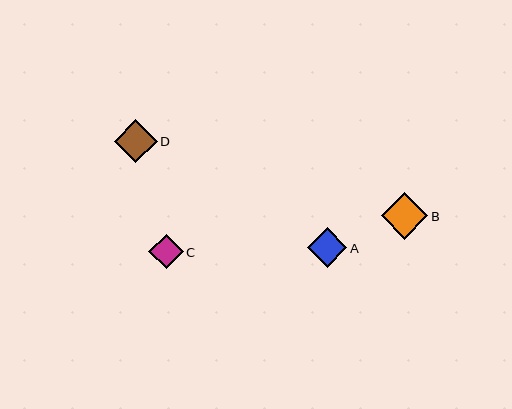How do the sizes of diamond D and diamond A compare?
Diamond D and diamond A are approximately the same size.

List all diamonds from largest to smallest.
From largest to smallest: B, D, A, C.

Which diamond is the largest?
Diamond B is the largest with a size of approximately 47 pixels.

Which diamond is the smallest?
Diamond C is the smallest with a size of approximately 35 pixels.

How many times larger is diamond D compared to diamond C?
Diamond D is approximately 1.3 times the size of diamond C.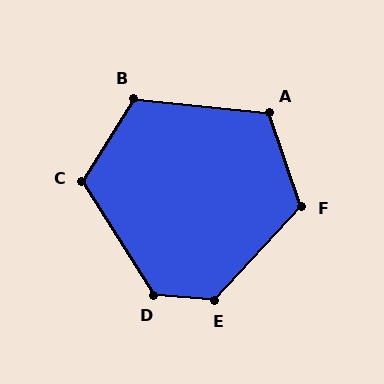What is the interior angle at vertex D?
Approximately 126 degrees (obtuse).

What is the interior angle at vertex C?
Approximately 116 degrees (obtuse).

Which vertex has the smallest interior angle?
A, at approximately 115 degrees.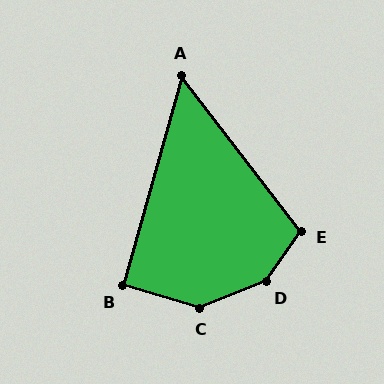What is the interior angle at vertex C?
Approximately 142 degrees (obtuse).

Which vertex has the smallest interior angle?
A, at approximately 54 degrees.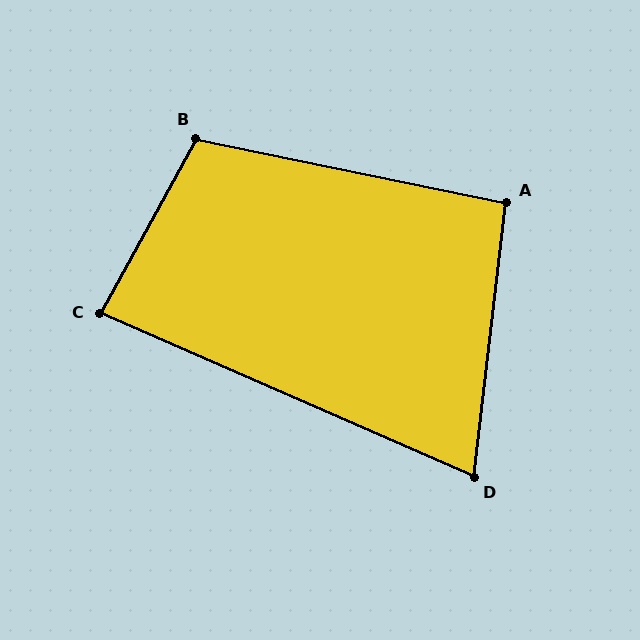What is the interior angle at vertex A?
Approximately 95 degrees (approximately right).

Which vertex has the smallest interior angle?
D, at approximately 73 degrees.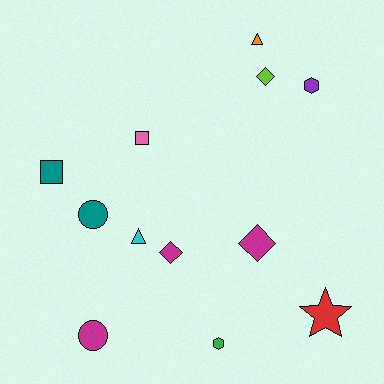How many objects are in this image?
There are 12 objects.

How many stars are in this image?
There is 1 star.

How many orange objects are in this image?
There is 1 orange object.